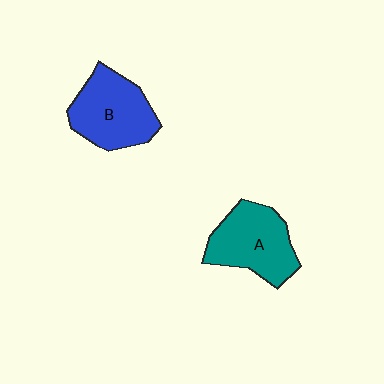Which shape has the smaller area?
Shape A (teal).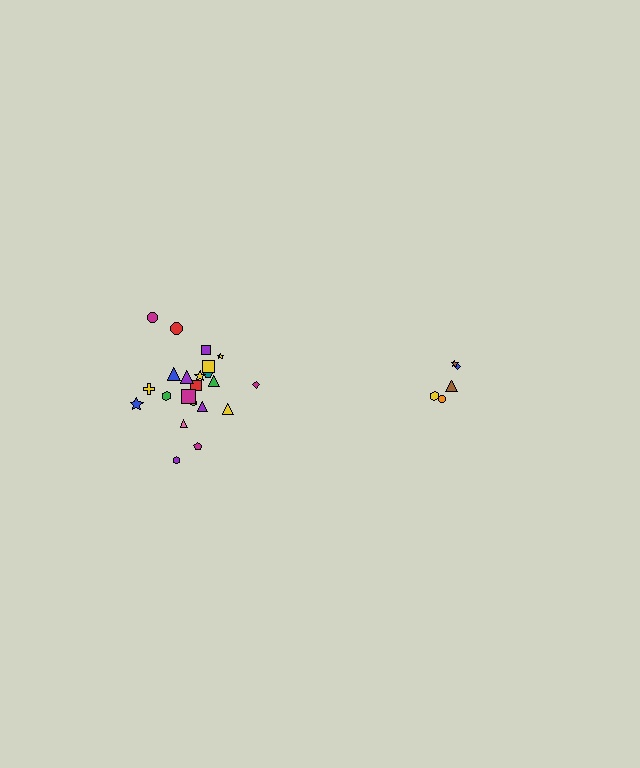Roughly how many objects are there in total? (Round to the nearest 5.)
Roughly 25 objects in total.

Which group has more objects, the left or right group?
The left group.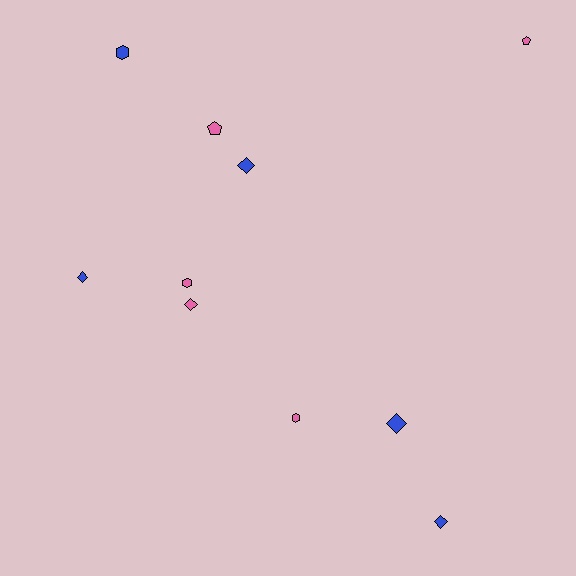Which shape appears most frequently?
Diamond, with 5 objects.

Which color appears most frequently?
Blue, with 5 objects.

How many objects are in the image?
There are 10 objects.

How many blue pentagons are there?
There are no blue pentagons.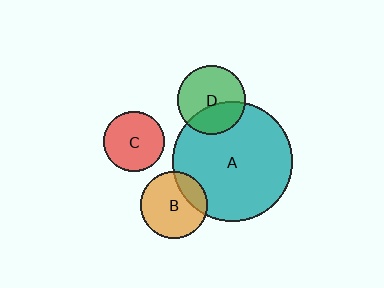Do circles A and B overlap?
Yes.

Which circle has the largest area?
Circle A (teal).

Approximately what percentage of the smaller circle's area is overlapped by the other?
Approximately 25%.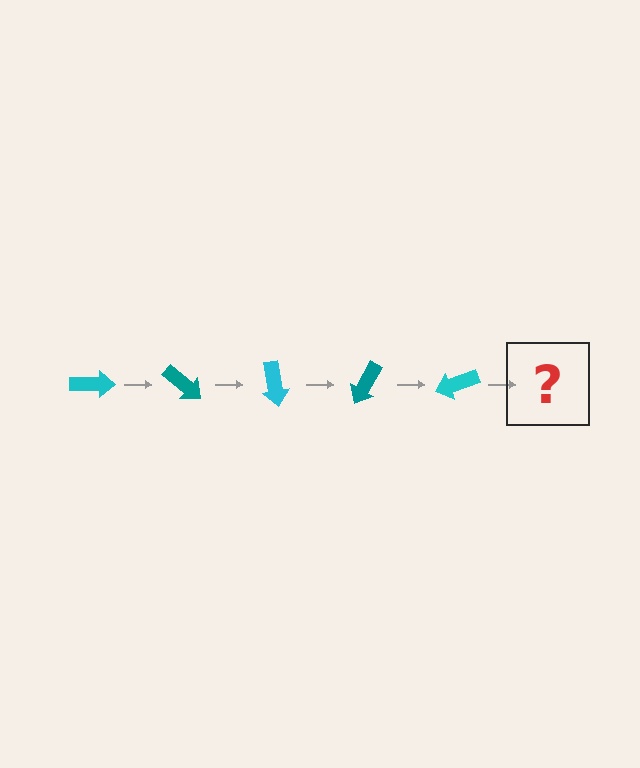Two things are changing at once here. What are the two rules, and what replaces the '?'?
The two rules are that it rotates 40 degrees each step and the color cycles through cyan and teal. The '?' should be a teal arrow, rotated 200 degrees from the start.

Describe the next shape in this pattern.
It should be a teal arrow, rotated 200 degrees from the start.